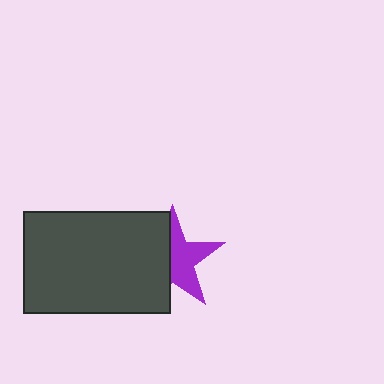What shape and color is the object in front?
The object in front is a dark gray rectangle.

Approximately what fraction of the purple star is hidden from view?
Roughly 48% of the purple star is hidden behind the dark gray rectangle.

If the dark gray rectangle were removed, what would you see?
You would see the complete purple star.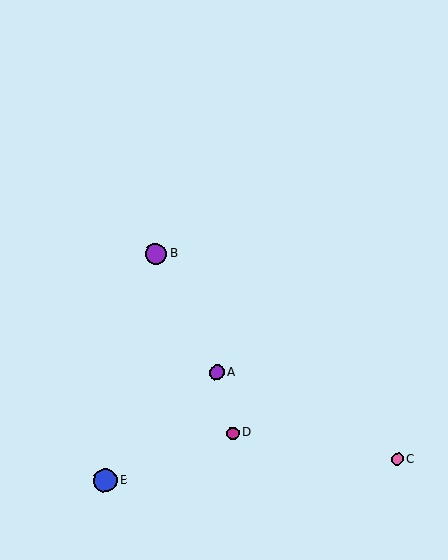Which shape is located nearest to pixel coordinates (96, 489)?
The blue circle (labeled E) at (105, 480) is nearest to that location.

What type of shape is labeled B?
Shape B is a purple circle.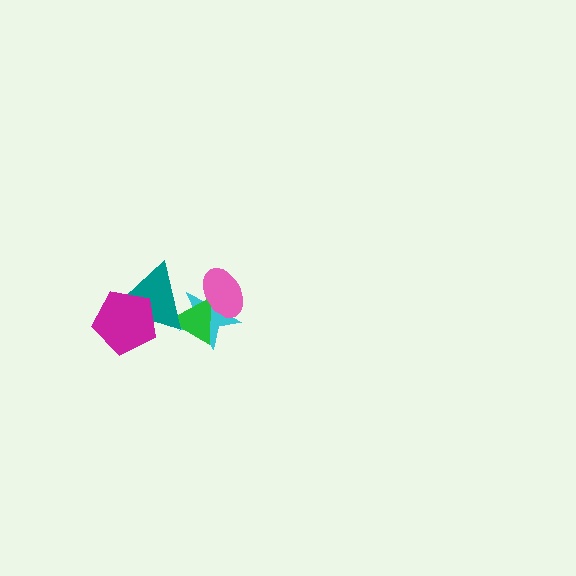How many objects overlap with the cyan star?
3 objects overlap with the cyan star.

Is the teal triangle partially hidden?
Yes, it is partially covered by another shape.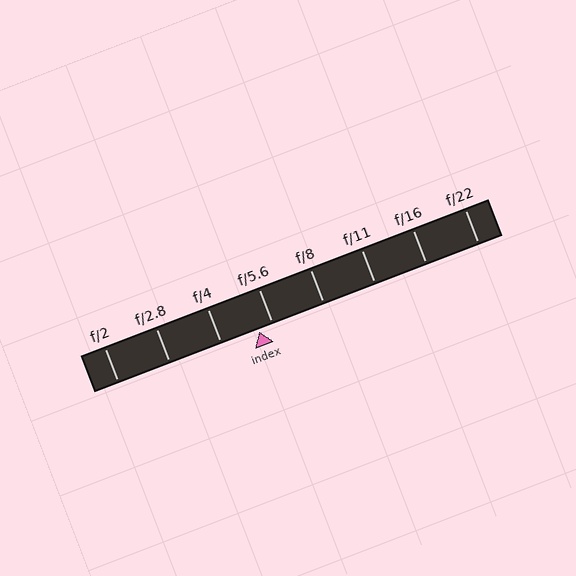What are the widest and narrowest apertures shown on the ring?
The widest aperture shown is f/2 and the narrowest is f/22.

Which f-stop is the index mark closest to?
The index mark is closest to f/5.6.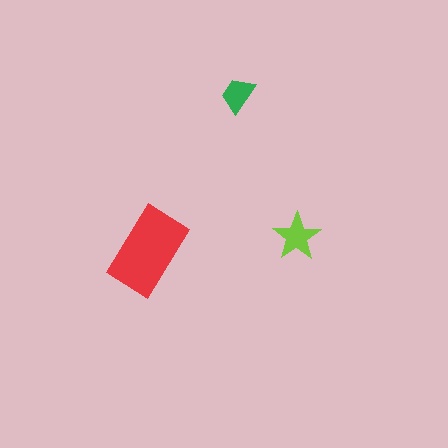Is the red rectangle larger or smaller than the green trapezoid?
Larger.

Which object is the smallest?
The green trapezoid.